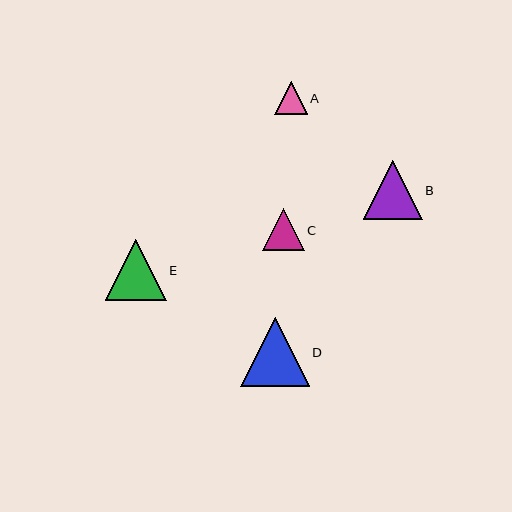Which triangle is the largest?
Triangle D is the largest with a size of approximately 69 pixels.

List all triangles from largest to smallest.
From largest to smallest: D, E, B, C, A.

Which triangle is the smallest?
Triangle A is the smallest with a size of approximately 33 pixels.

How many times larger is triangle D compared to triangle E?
Triangle D is approximately 1.1 times the size of triangle E.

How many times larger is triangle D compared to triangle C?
Triangle D is approximately 1.6 times the size of triangle C.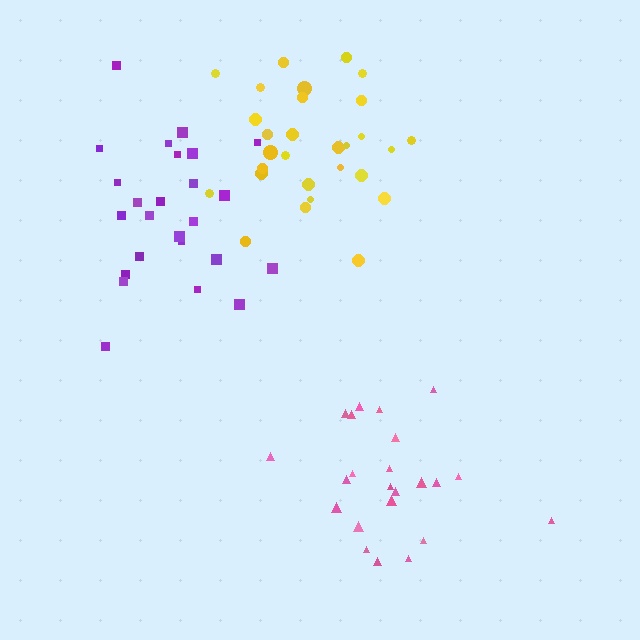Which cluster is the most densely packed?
Yellow.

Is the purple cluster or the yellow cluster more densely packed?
Yellow.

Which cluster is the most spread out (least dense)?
Pink.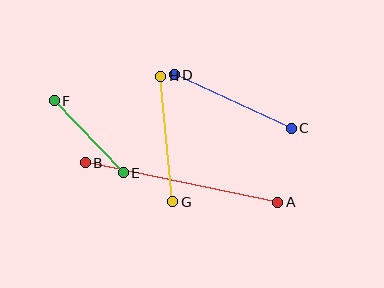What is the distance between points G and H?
The distance is approximately 126 pixels.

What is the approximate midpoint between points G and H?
The midpoint is at approximately (167, 139) pixels.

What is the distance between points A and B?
The distance is approximately 196 pixels.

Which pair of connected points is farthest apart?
Points A and B are farthest apart.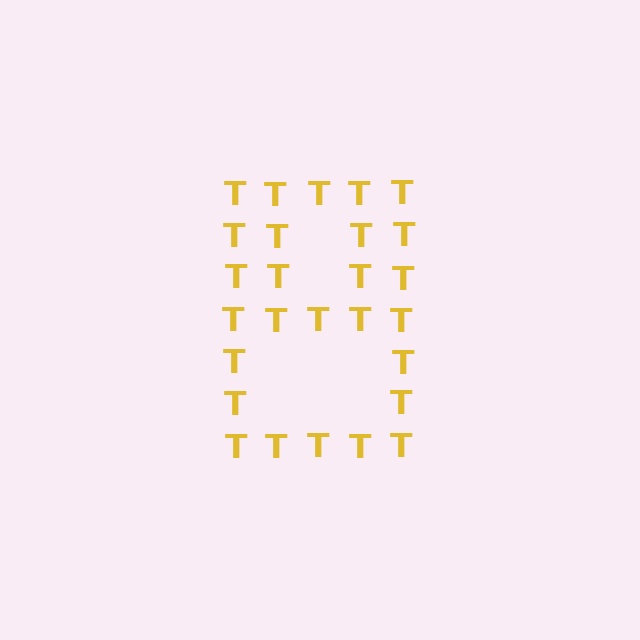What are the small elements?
The small elements are letter T's.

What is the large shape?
The large shape is the digit 8.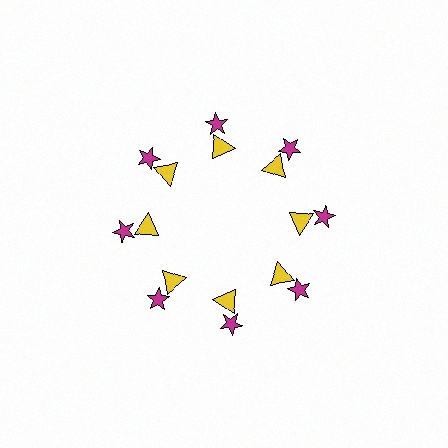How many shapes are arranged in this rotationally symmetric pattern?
There are 16 shapes, arranged in 8 groups of 2.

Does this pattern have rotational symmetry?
Yes, this pattern has 8-fold rotational symmetry. It looks the same after rotating 45 degrees around the center.